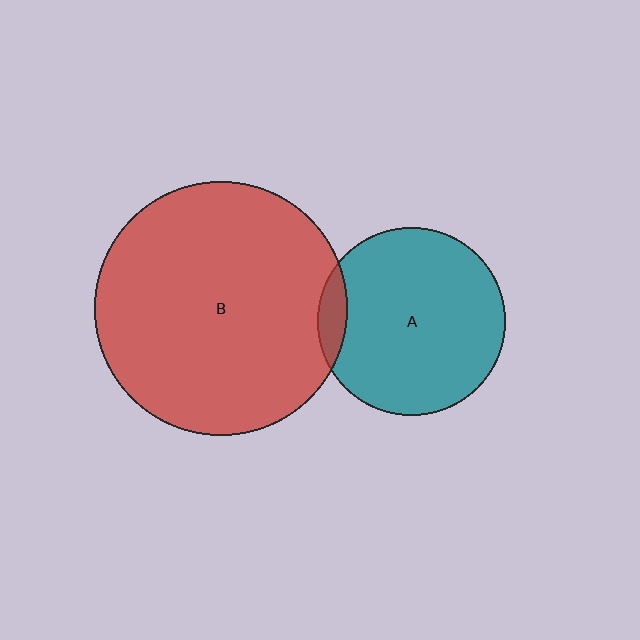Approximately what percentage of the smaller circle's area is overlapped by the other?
Approximately 10%.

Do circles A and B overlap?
Yes.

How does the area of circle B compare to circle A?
Approximately 1.8 times.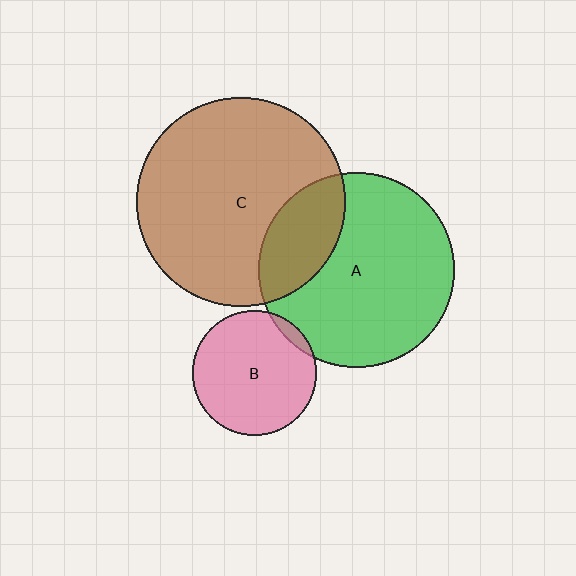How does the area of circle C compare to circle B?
Approximately 2.8 times.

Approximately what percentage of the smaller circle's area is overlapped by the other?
Approximately 5%.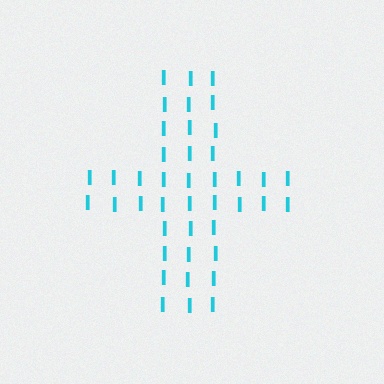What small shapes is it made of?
It is made of small letter I's.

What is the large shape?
The large shape is a cross.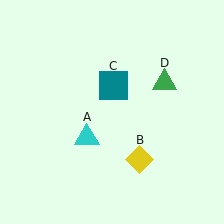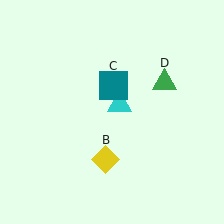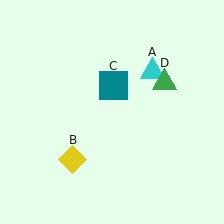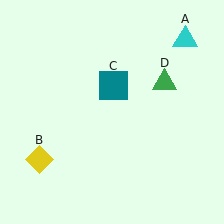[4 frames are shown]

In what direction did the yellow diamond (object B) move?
The yellow diamond (object B) moved left.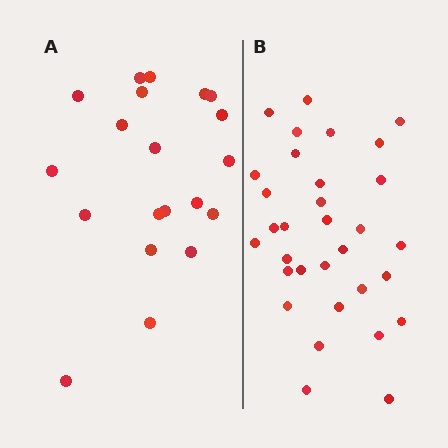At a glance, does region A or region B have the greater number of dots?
Region B (the right region) has more dots.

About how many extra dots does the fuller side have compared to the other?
Region B has roughly 12 or so more dots than region A.